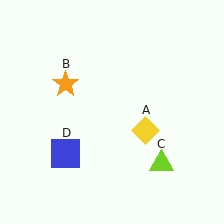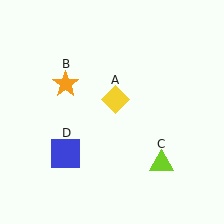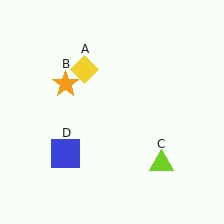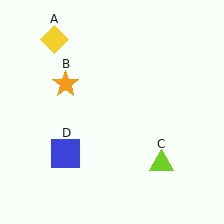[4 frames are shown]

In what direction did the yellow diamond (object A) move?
The yellow diamond (object A) moved up and to the left.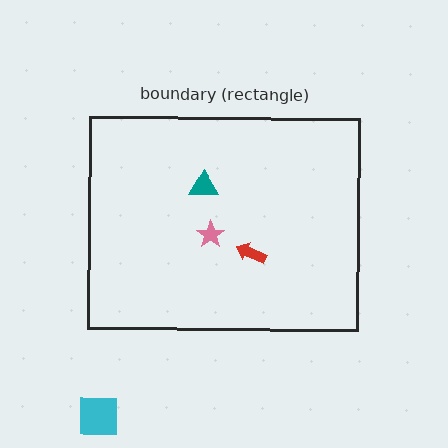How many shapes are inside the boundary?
3 inside, 1 outside.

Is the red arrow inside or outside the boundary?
Inside.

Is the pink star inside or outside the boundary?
Inside.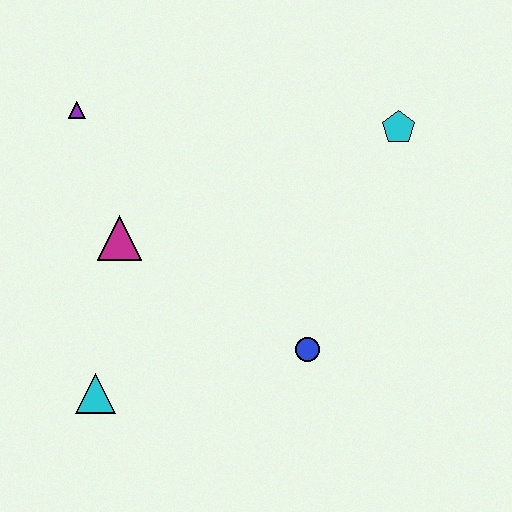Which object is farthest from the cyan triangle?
The cyan pentagon is farthest from the cyan triangle.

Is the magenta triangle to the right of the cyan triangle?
Yes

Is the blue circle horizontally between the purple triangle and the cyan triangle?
No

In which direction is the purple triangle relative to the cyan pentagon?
The purple triangle is to the left of the cyan pentagon.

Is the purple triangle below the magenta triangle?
No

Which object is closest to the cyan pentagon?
The blue circle is closest to the cyan pentagon.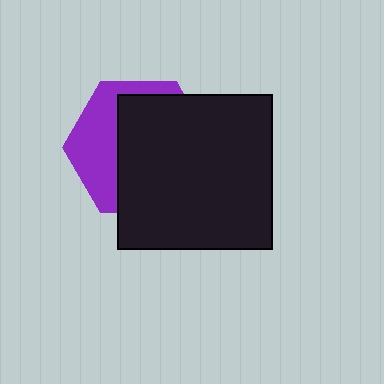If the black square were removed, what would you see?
You would see the complete purple hexagon.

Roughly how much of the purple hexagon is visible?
A small part of it is visible (roughly 37%).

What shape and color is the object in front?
The object in front is a black square.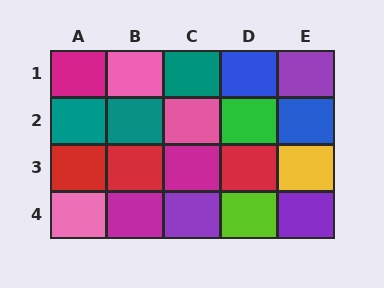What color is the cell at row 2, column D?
Green.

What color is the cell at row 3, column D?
Red.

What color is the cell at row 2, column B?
Teal.